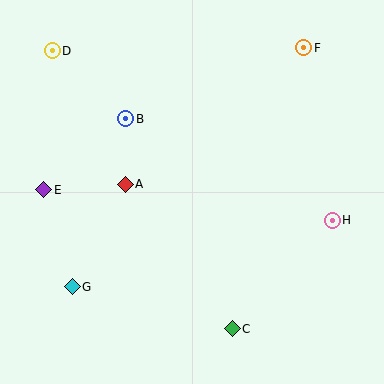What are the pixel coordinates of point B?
Point B is at (126, 119).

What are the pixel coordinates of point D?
Point D is at (52, 51).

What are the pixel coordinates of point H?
Point H is at (332, 220).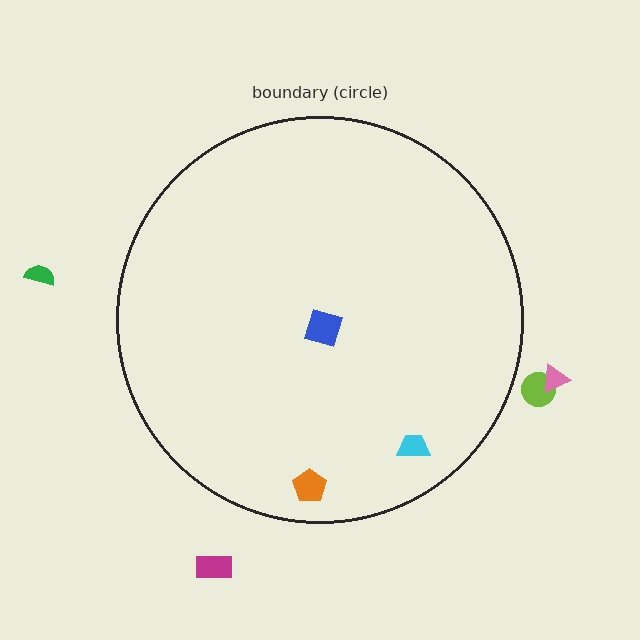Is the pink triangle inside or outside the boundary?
Outside.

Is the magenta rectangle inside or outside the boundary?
Outside.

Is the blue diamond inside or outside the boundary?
Inside.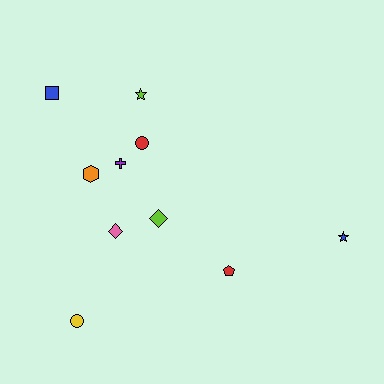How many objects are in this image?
There are 10 objects.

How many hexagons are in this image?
There is 1 hexagon.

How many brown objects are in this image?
There are no brown objects.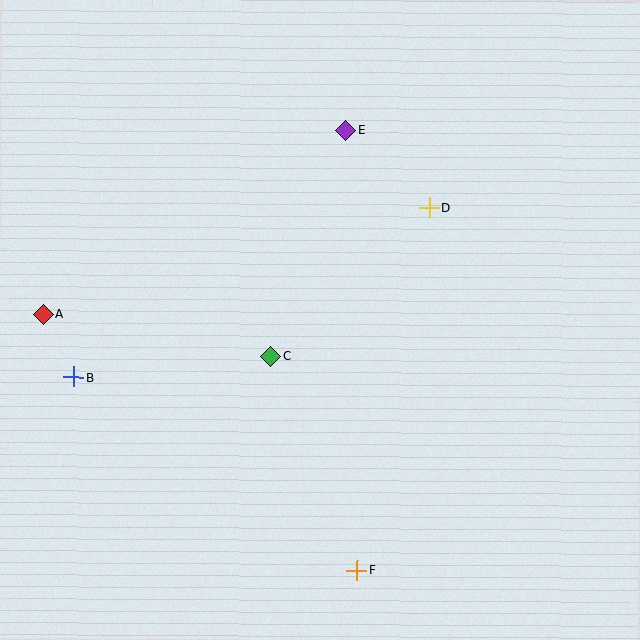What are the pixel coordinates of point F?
Point F is at (357, 571).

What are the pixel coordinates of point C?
Point C is at (270, 356).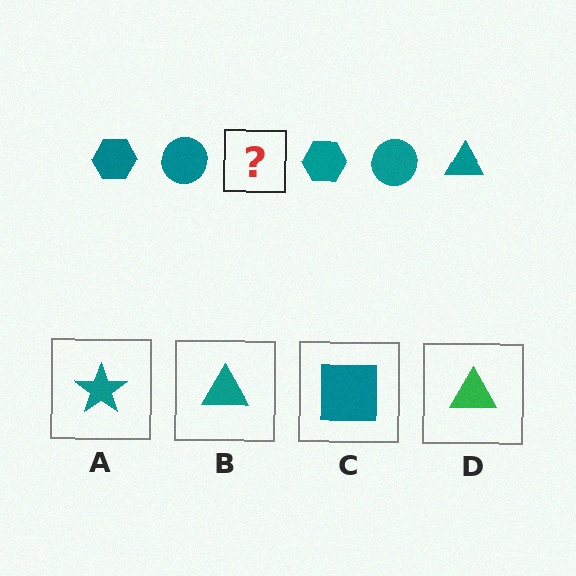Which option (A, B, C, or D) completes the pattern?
B.